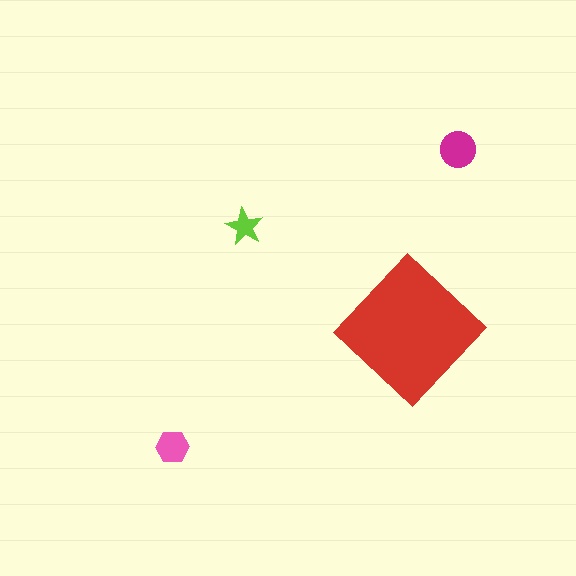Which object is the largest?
The red diamond.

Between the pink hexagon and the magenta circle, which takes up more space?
The magenta circle.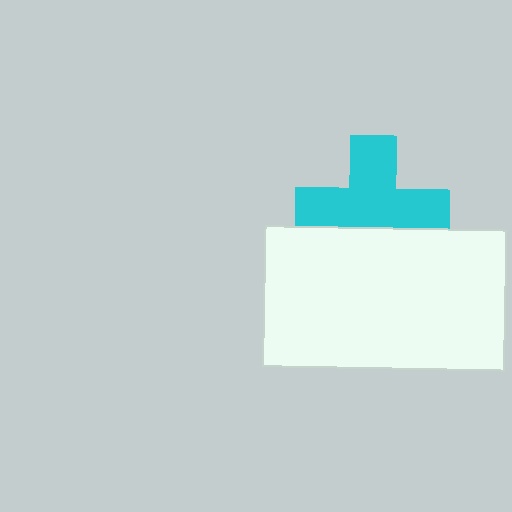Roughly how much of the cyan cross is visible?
Most of it is visible (roughly 69%).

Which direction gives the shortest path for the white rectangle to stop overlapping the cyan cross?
Moving down gives the shortest separation.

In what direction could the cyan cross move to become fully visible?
The cyan cross could move up. That would shift it out from behind the white rectangle entirely.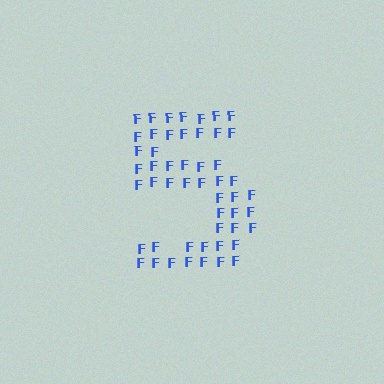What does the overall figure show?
The overall figure shows the digit 5.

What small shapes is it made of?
It is made of small letter F's.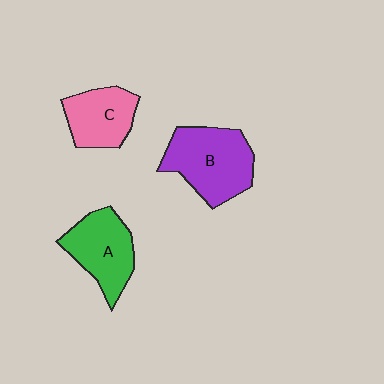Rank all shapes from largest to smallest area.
From largest to smallest: B (purple), A (green), C (pink).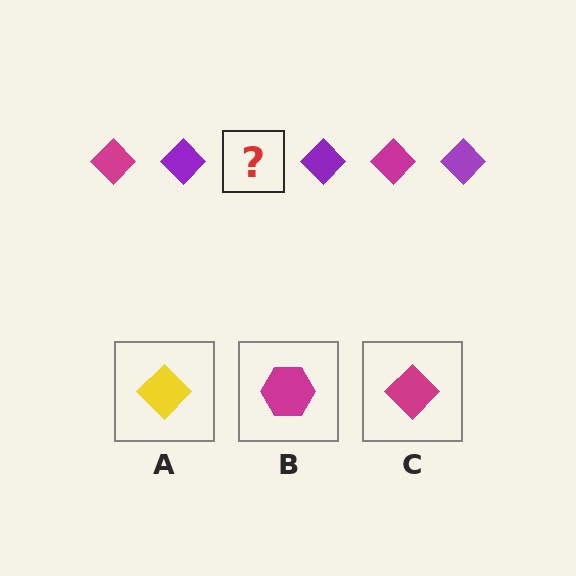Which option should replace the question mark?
Option C.